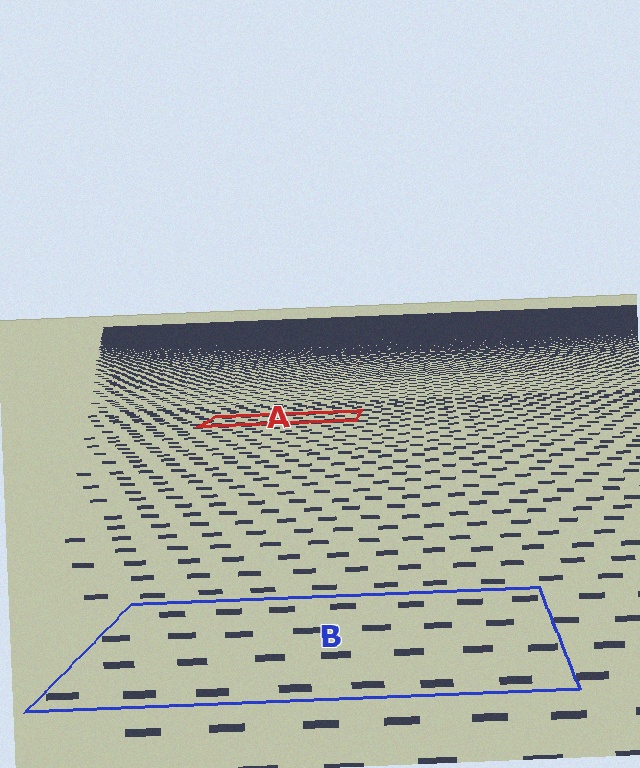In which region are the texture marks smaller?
The texture marks are smaller in region A, because it is farther away.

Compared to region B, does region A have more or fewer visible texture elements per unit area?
Region A has more texture elements per unit area — they are packed more densely because it is farther away.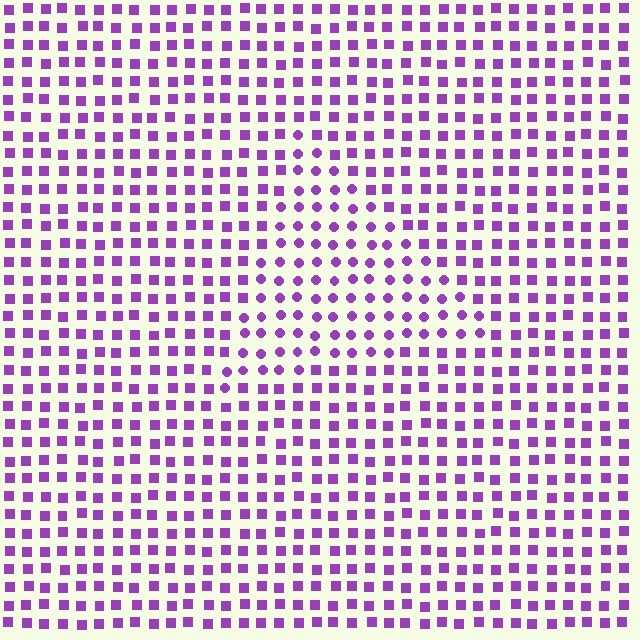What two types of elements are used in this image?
The image uses circles inside the triangle region and squares outside it.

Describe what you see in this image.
The image is filled with small purple elements arranged in a uniform grid. A triangle-shaped region contains circles, while the surrounding area contains squares. The boundary is defined purely by the change in element shape.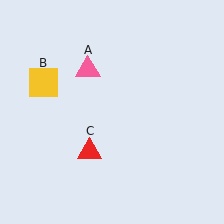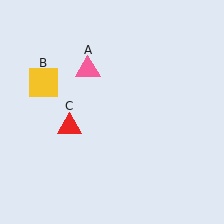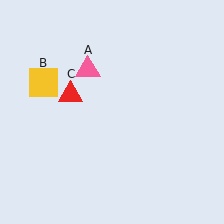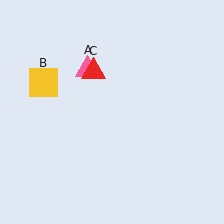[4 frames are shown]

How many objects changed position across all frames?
1 object changed position: red triangle (object C).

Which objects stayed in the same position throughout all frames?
Pink triangle (object A) and yellow square (object B) remained stationary.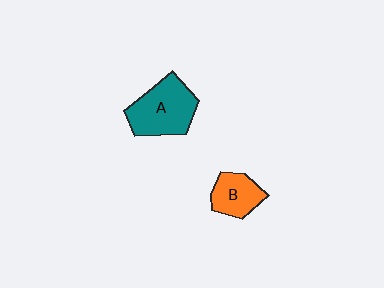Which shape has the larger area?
Shape A (teal).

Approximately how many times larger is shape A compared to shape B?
Approximately 1.7 times.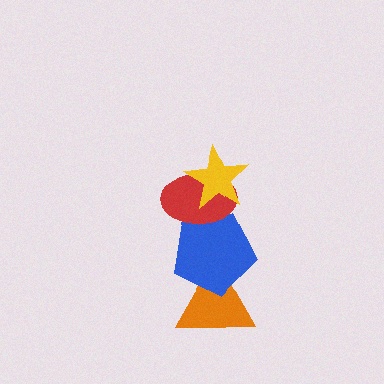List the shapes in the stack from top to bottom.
From top to bottom: the yellow star, the red ellipse, the blue pentagon, the orange triangle.